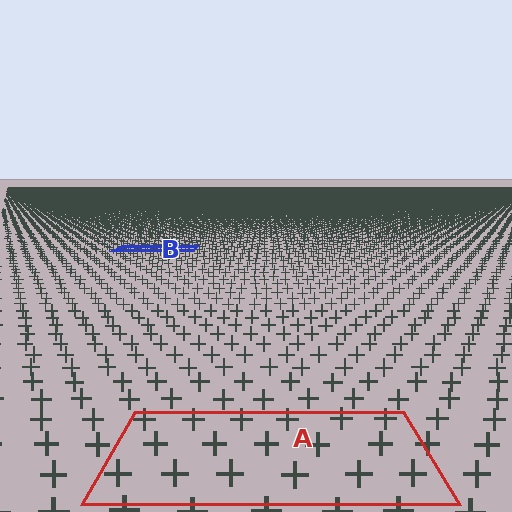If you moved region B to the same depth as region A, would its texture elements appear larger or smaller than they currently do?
They would appear larger. At a closer depth, the same texture elements are projected at a bigger on-screen size.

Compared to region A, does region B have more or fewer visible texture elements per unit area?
Region B has more texture elements per unit area — they are packed more densely because it is farther away.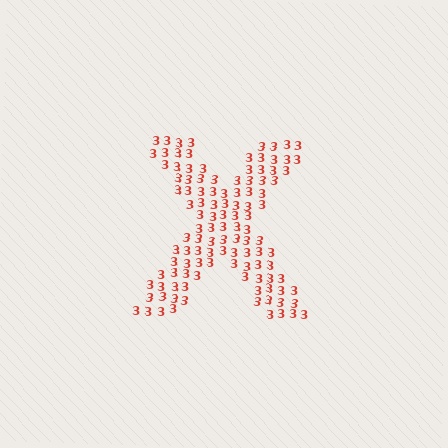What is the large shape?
The large shape is the letter X.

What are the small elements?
The small elements are digit 3's.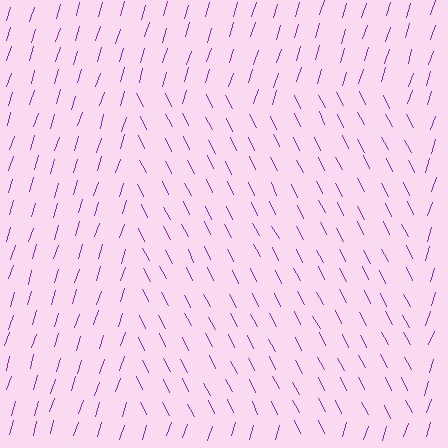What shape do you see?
I see a rectangle.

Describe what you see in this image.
The image is filled with small purple line segments. A rectangle region in the image has lines oriented differently from the surrounding lines, creating a visible texture boundary.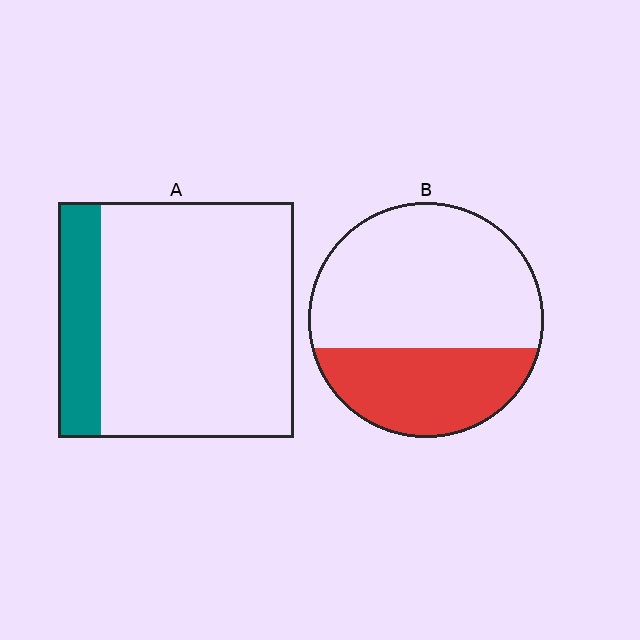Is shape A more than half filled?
No.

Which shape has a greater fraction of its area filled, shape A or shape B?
Shape B.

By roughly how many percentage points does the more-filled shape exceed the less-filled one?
By roughly 15 percentage points (B over A).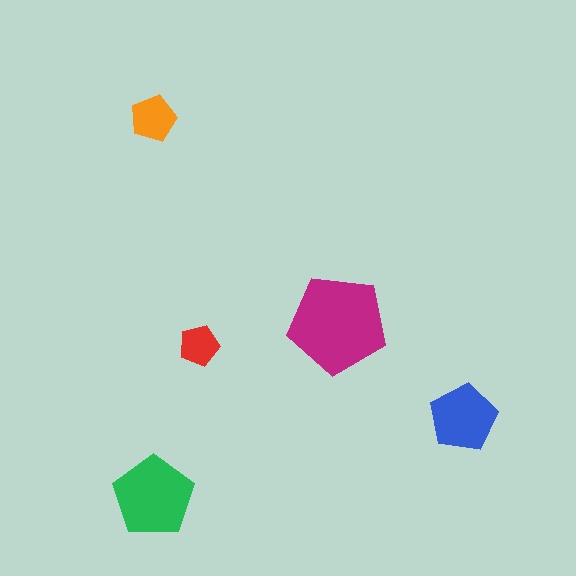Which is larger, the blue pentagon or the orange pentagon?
The blue one.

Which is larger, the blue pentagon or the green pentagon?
The green one.